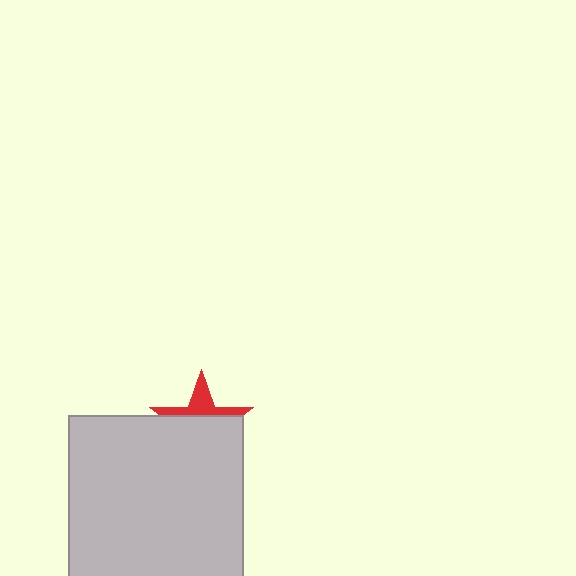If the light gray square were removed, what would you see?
You would see the complete red star.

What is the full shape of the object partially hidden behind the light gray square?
The partially hidden object is a red star.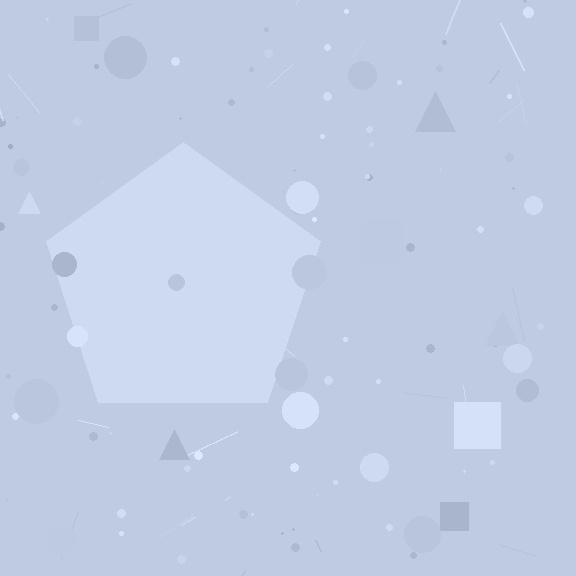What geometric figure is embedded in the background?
A pentagon is embedded in the background.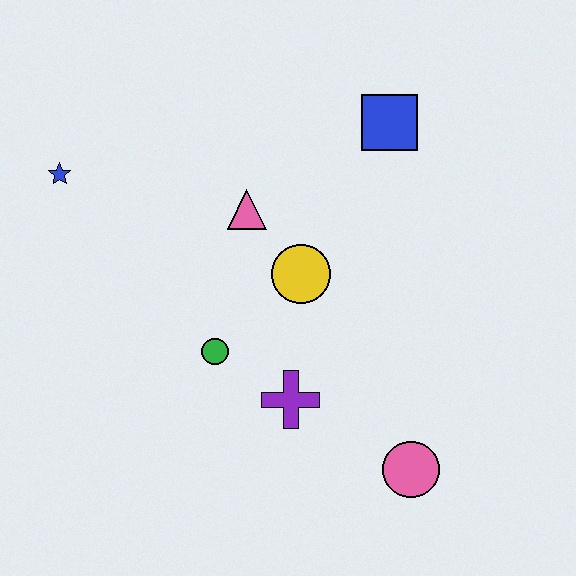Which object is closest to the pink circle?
The purple cross is closest to the pink circle.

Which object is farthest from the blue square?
The pink circle is farthest from the blue square.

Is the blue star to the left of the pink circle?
Yes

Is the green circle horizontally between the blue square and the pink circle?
No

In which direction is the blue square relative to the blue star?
The blue square is to the right of the blue star.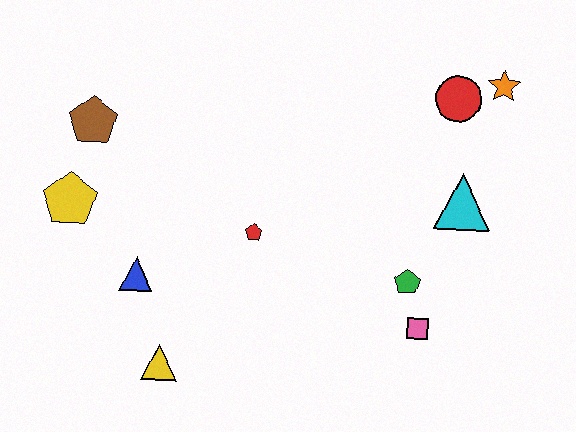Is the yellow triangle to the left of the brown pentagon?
No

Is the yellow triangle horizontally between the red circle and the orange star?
No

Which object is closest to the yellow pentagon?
The brown pentagon is closest to the yellow pentagon.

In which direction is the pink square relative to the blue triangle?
The pink square is to the right of the blue triangle.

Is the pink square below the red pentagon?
Yes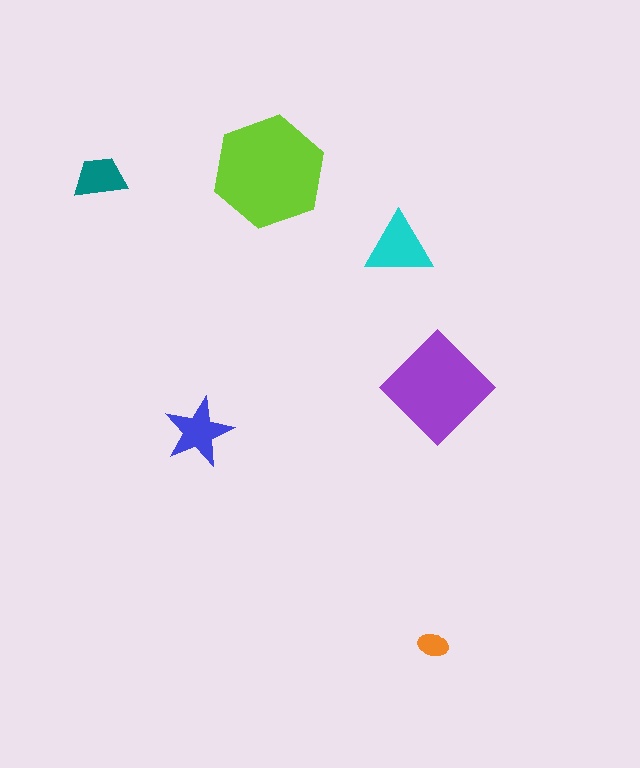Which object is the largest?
The lime hexagon.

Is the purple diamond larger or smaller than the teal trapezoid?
Larger.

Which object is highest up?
The lime hexagon is topmost.